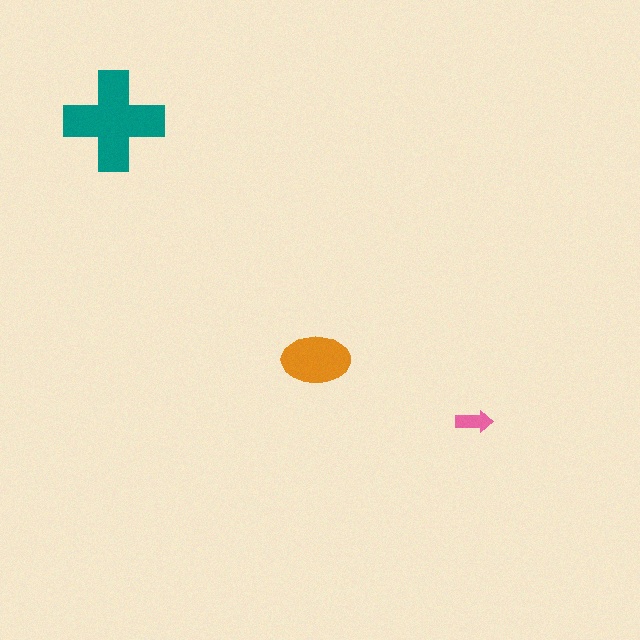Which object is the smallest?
The pink arrow.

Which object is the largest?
The teal cross.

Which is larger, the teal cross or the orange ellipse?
The teal cross.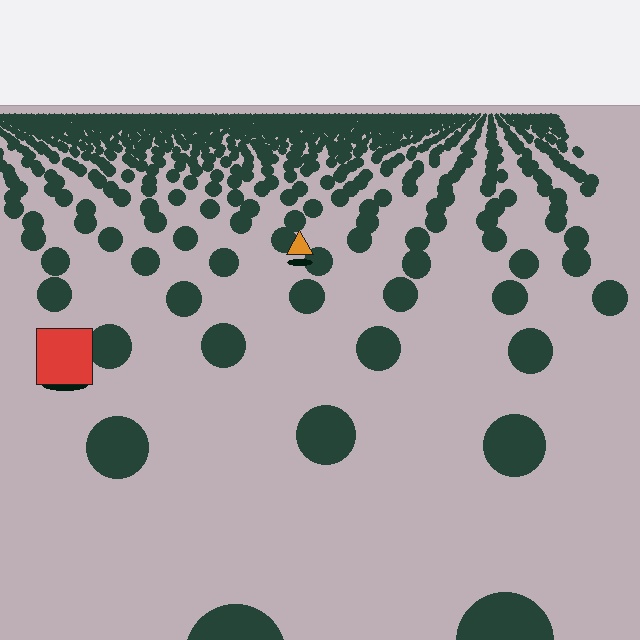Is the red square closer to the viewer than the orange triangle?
Yes. The red square is closer — you can tell from the texture gradient: the ground texture is coarser near it.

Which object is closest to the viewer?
The red square is closest. The texture marks near it are larger and more spread out.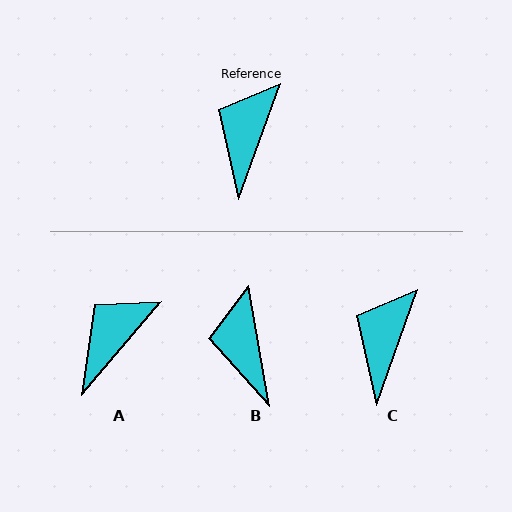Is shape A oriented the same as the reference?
No, it is off by about 21 degrees.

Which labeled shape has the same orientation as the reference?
C.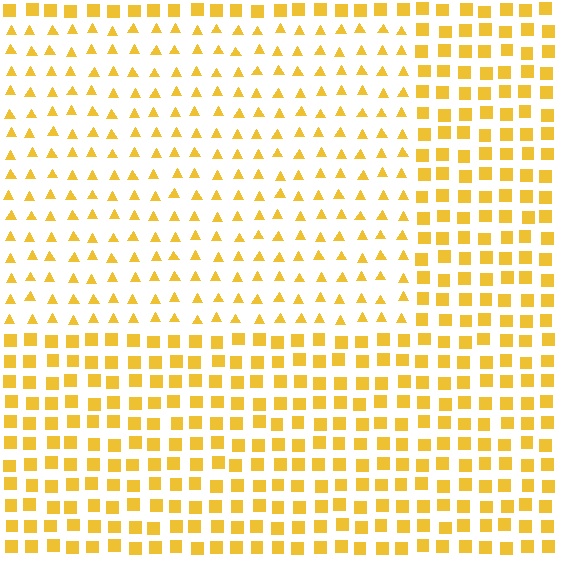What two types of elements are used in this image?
The image uses triangles inside the rectangle region and squares outside it.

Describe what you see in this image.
The image is filled with small yellow elements arranged in a uniform grid. A rectangle-shaped region contains triangles, while the surrounding area contains squares. The boundary is defined purely by the change in element shape.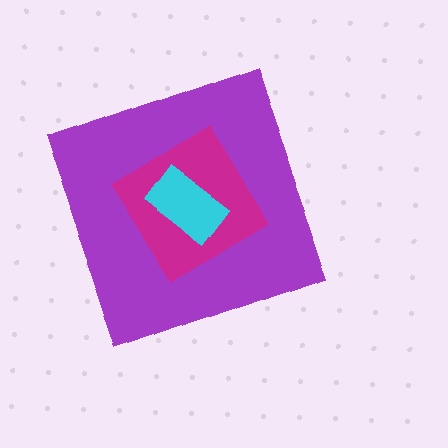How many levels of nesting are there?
3.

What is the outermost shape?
The purple diamond.